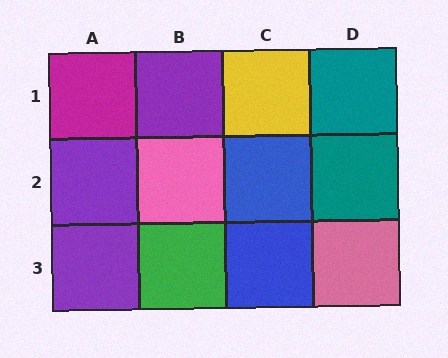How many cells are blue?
2 cells are blue.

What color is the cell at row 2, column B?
Pink.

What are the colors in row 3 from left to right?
Purple, green, blue, pink.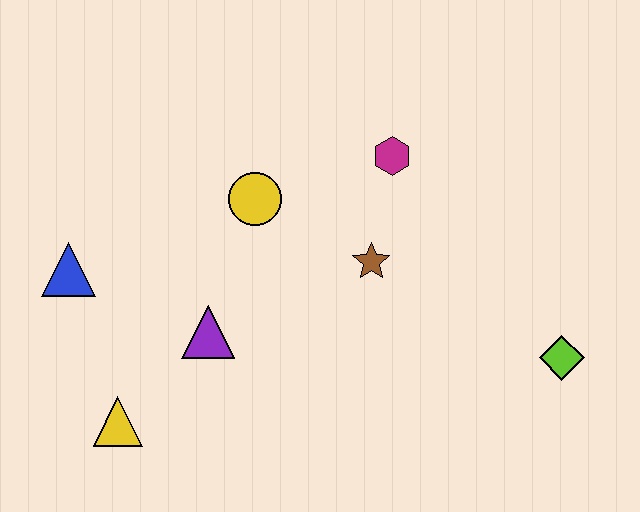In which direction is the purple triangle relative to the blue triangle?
The purple triangle is to the right of the blue triangle.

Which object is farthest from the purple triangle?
The lime diamond is farthest from the purple triangle.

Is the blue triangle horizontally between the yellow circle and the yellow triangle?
No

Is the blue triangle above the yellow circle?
No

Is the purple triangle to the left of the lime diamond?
Yes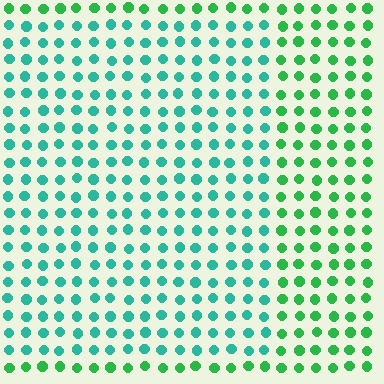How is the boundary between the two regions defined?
The boundary is defined purely by a slight shift in hue (about 36 degrees). Spacing, size, and orientation are identical on both sides.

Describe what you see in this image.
The image is filled with small green elements in a uniform arrangement. A rectangle-shaped region is visible where the elements are tinted to a slightly different hue, forming a subtle color boundary.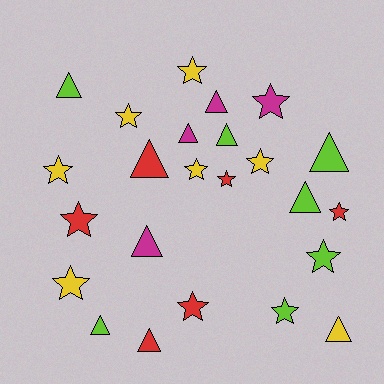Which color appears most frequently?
Lime, with 7 objects.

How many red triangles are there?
There are 2 red triangles.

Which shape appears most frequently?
Star, with 13 objects.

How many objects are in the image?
There are 24 objects.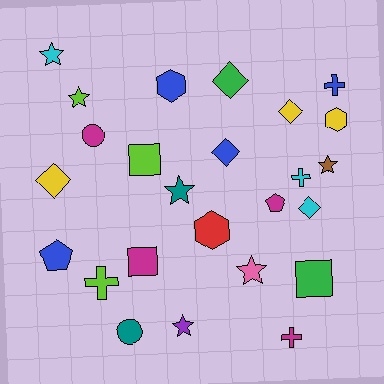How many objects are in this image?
There are 25 objects.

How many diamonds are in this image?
There are 5 diamonds.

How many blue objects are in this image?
There are 4 blue objects.